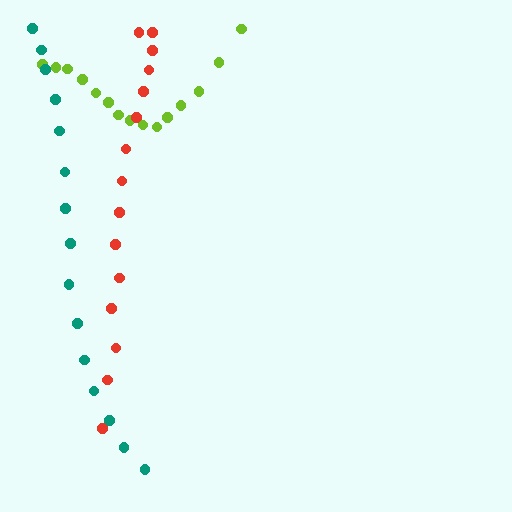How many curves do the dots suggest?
There are 3 distinct paths.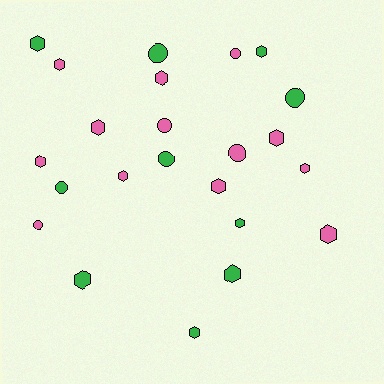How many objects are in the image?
There are 23 objects.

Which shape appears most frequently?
Hexagon, with 15 objects.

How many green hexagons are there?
There are 6 green hexagons.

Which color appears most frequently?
Pink, with 13 objects.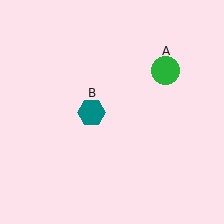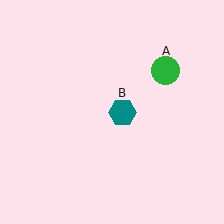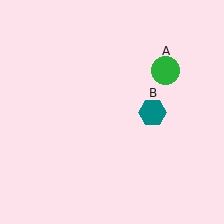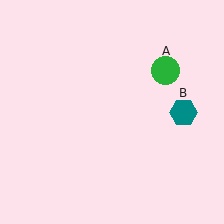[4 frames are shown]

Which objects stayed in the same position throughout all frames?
Green circle (object A) remained stationary.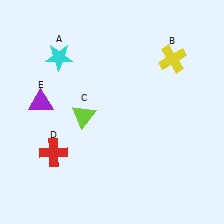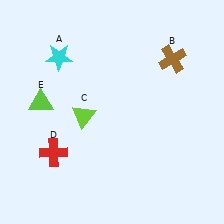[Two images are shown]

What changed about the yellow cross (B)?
In Image 1, B is yellow. In Image 2, it changed to brown.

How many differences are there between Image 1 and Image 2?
There are 2 differences between the two images.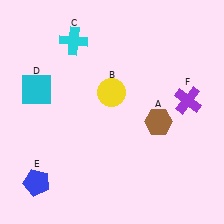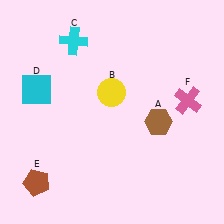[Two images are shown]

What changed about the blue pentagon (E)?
In Image 1, E is blue. In Image 2, it changed to brown.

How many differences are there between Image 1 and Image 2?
There are 2 differences between the two images.